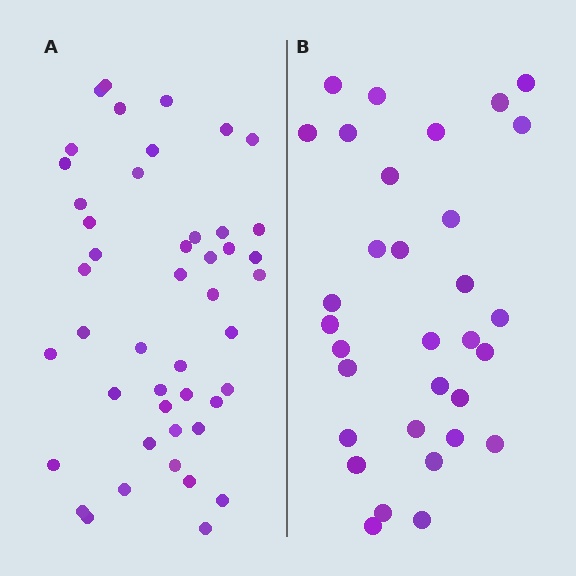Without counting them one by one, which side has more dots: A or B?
Region A (the left region) has more dots.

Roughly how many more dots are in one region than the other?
Region A has approximately 15 more dots than region B.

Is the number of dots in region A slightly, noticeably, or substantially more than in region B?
Region A has noticeably more, but not dramatically so. The ratio is roughly 1.4 to 1.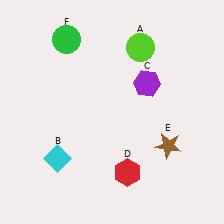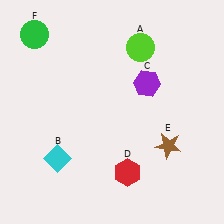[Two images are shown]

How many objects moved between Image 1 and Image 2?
1 object moved between the two images.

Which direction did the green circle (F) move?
The green circle (F) moved left.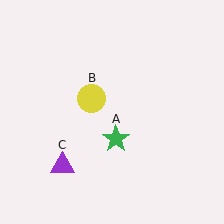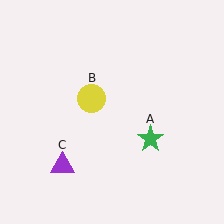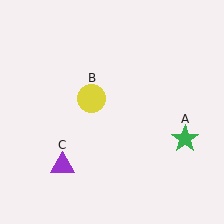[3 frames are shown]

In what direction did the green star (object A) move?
The green star (object A) moved right.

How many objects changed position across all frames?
1 object changed position: green star (object A).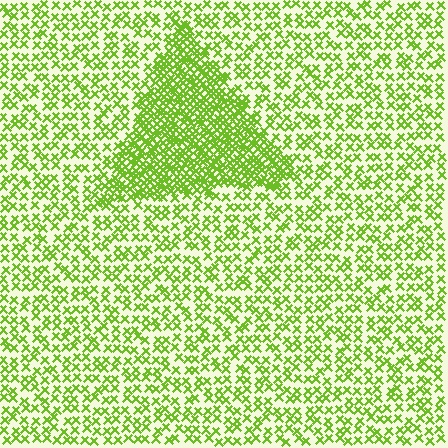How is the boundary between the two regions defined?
The boundary is defined by a change in element density (approximately 2.3x ratio). All elements are the same color, size, and shape.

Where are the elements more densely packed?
The elements are more densely packed inside the triangle boundary.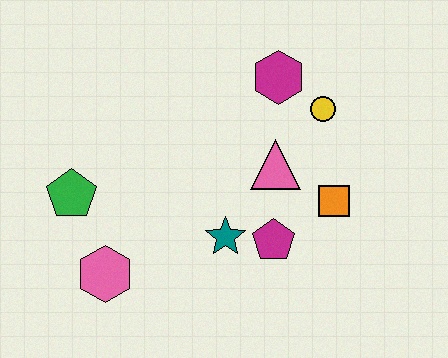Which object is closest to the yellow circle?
The magenta hexagon is closest to the yellow circle.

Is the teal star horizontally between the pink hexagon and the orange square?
Yes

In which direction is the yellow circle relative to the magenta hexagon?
The yellow circle is to the right of the magenta hexagon.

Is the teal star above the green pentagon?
No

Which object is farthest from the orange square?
The green pentagon is farthest from the orange square.